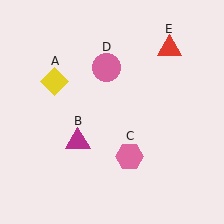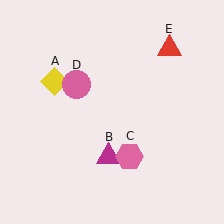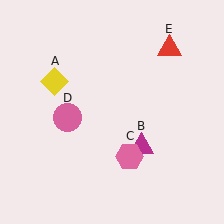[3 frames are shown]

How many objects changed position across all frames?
2 objects changed position: magenta triangle (object B), pink circle (object D).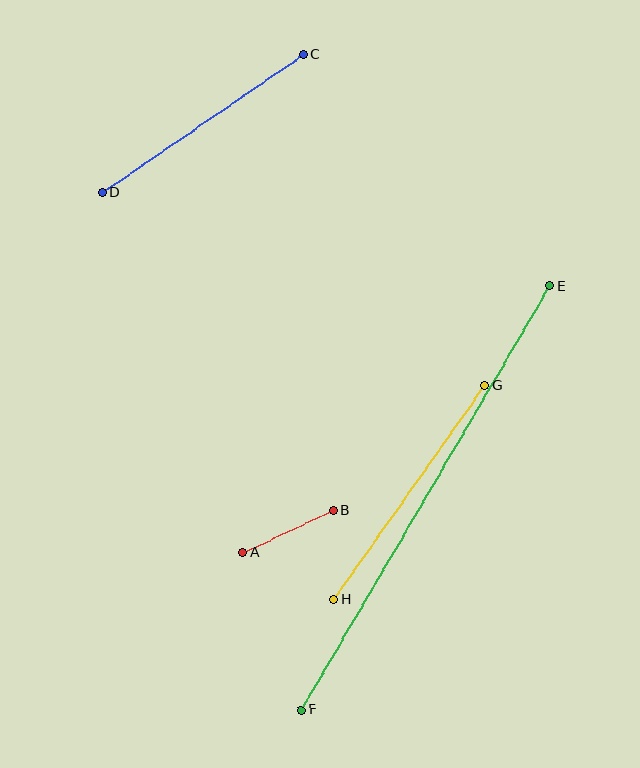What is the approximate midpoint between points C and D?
The midpoint is at approximately (203, 123) pixels.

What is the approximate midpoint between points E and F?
The midpoint is at approximately (426, 498) pixels.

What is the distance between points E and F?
The distance is approximately 491 pixels.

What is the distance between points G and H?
The distance is approximately 262 pixels.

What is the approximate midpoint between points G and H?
The midpoint is at approximately (409, 492) pixels.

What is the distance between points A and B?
The distance is approximately 100 pixels.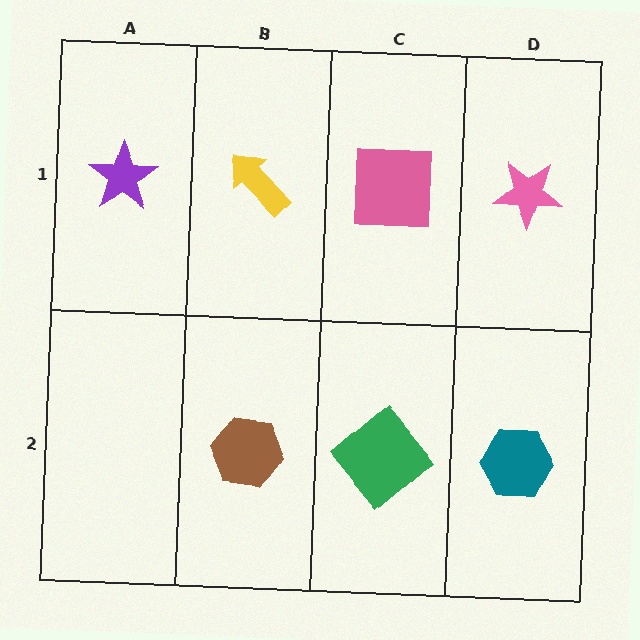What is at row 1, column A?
A purple star.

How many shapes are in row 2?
3 shapes.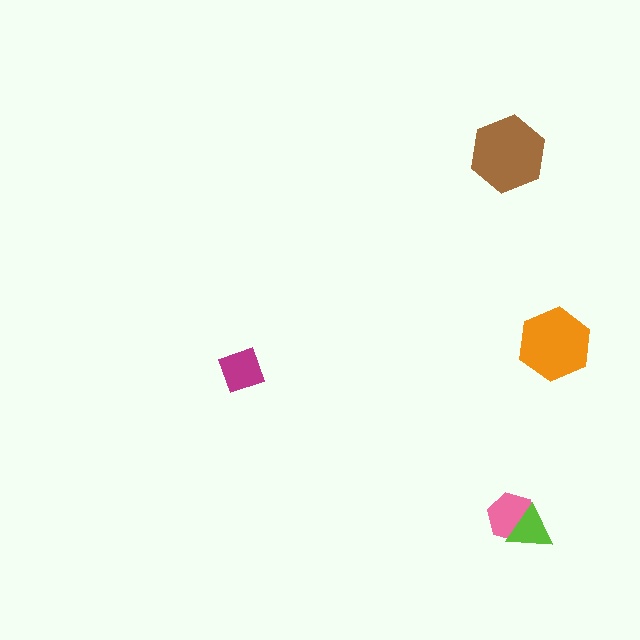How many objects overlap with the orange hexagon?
0 objects overlap with the orange hexagon.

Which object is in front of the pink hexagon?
The lime triangle is in front of the pink hexagon.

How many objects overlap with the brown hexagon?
0 objects overlap with the brown hexagon.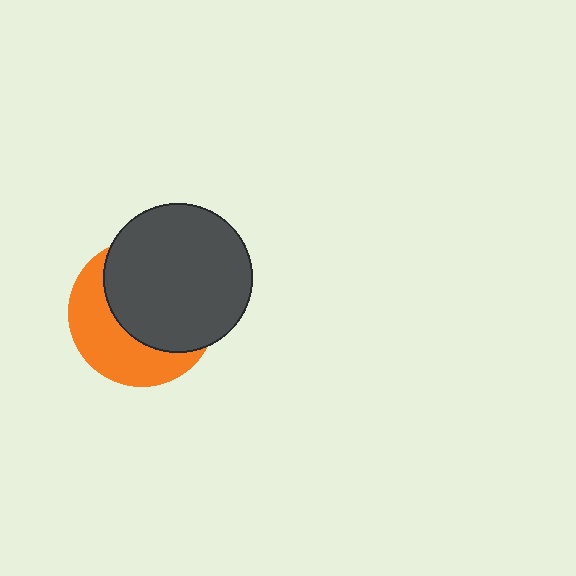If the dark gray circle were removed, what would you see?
You would see the complete orange circle.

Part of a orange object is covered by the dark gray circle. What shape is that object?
It is a circle.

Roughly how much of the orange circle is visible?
A small part of it is visible (roughly 41%).